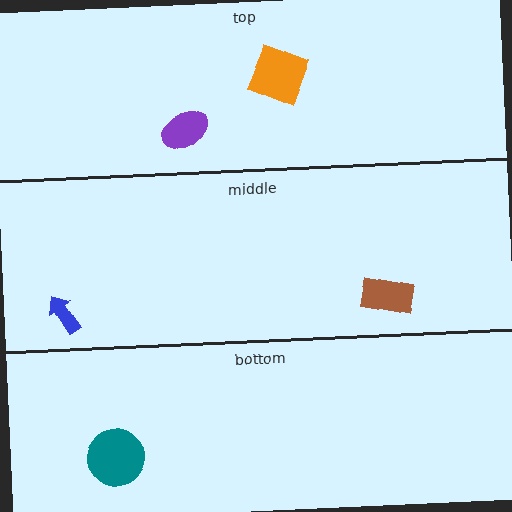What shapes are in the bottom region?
The teal circle.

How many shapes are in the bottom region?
1.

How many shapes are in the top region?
2.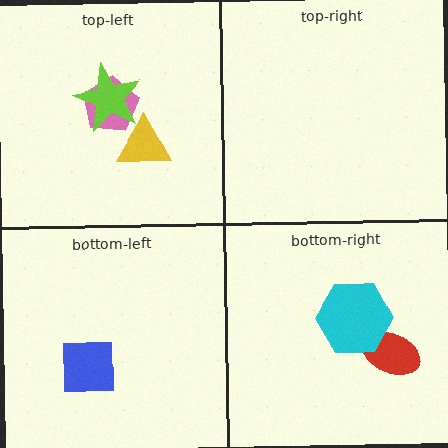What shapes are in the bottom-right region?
The red ellipse, the cyan hexagon.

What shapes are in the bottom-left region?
The blue square.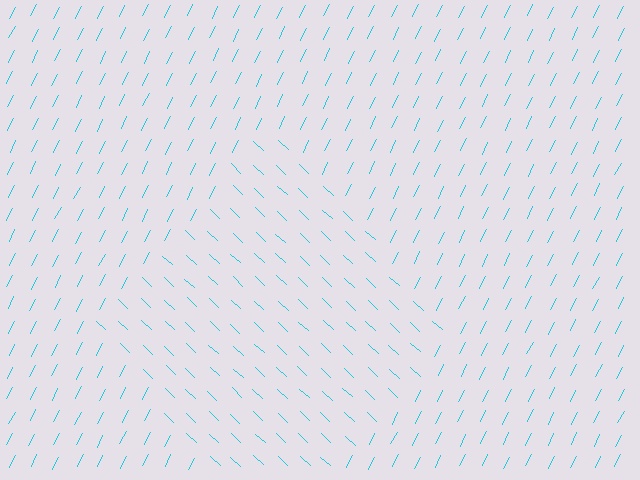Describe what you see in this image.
The image is filled with small cyan line segments. A diamond region in the image has lines oriented differently from the surrounding lines, creating a visible texture boundary.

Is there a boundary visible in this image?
Yes, there is a texture boundary formed by a change in line orientation.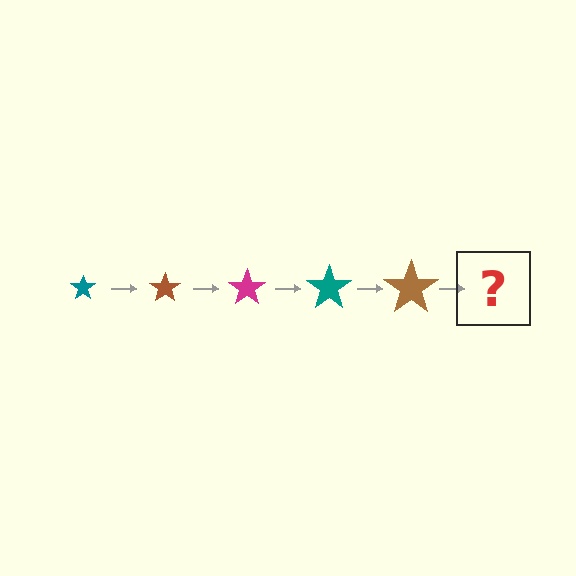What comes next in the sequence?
The next element should be a magenta star, larger than the previous one.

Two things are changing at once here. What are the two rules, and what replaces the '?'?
The two rules are that the star grows larger each step and the color cycles through teal, brown, and magenta. The '?' should be a magenta star, larger than the previous one.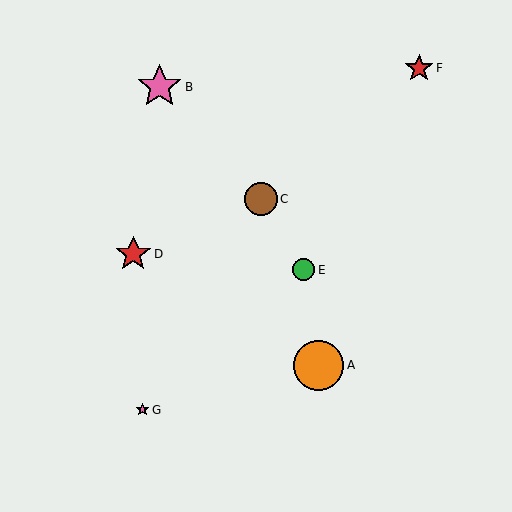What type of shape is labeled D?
Shape D is a red star.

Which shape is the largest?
The orange circle (labeled A) is the largest.